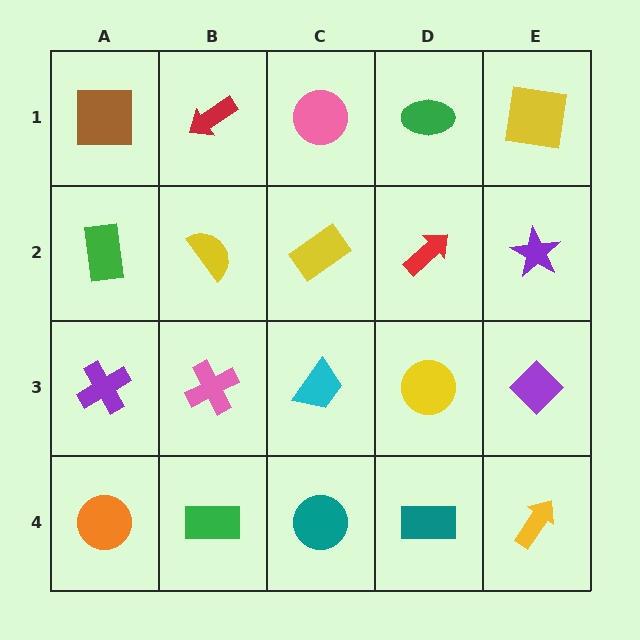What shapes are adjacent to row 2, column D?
A green ellipse (row 1, column D), a yellow circle (row 3, column D), a yellow rectangle (row 2, column C), a purple star (row 2, column E).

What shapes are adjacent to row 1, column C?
A yellow rectangle (row 2, column C), a red arrow (row 1, column B), a green ellipse (row 1, column D).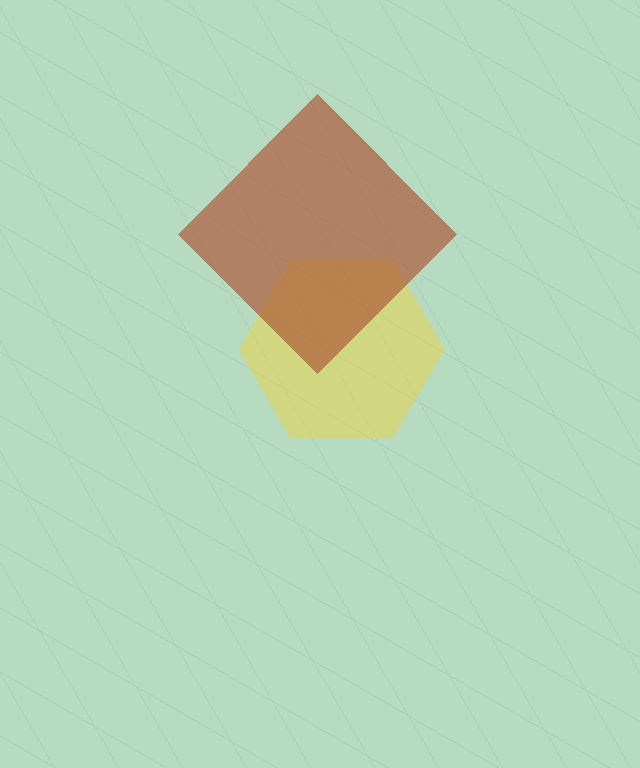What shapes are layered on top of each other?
The layered shapes are: a yellow hexagon, a brown diamond.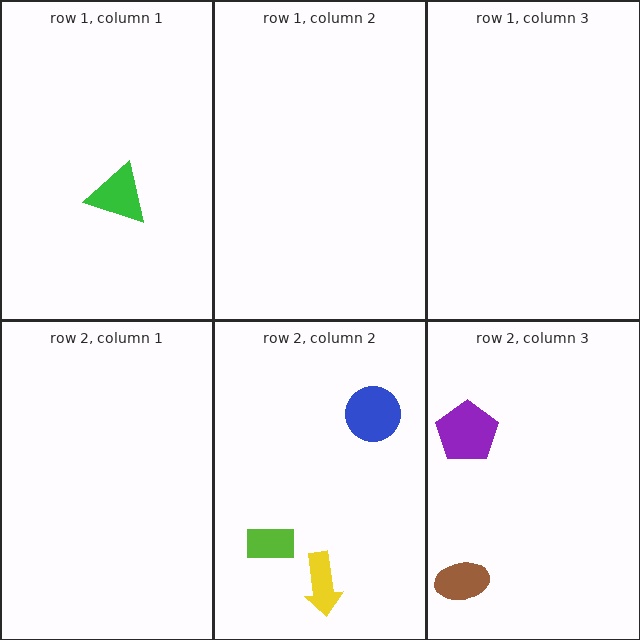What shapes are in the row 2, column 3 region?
The brown ellipse, the purple pentagon.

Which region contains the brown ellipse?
The row 2, column 3 region.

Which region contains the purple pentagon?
The row 2, column 3 region.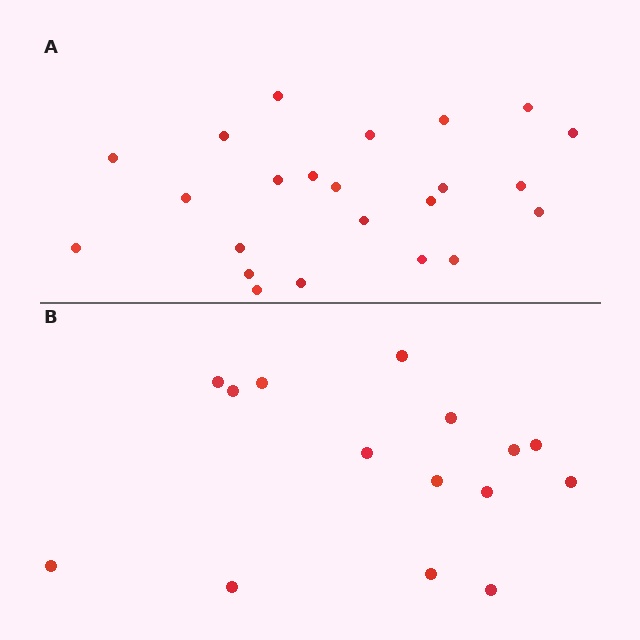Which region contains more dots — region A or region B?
Region A (the top region) has more dots.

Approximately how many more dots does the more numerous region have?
Region A has roughly 8 or so more dots than region B.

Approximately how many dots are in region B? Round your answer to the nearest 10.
About 20 dots. (The exact count is 15, which rounds to 20.)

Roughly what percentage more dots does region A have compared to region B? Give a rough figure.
About 55% more.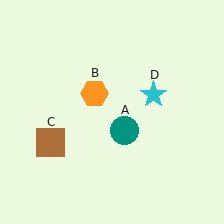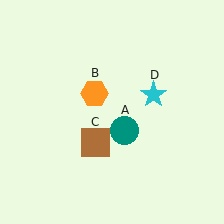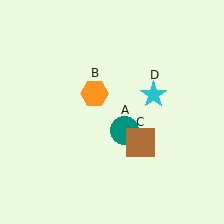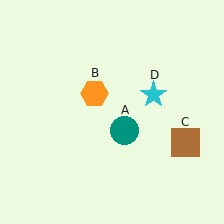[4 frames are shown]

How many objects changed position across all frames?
1 object changed position: brown square (object C).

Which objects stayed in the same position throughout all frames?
Teal circle (object A) and orange hexagon (object B) and cyan star (object D) remained stationary.